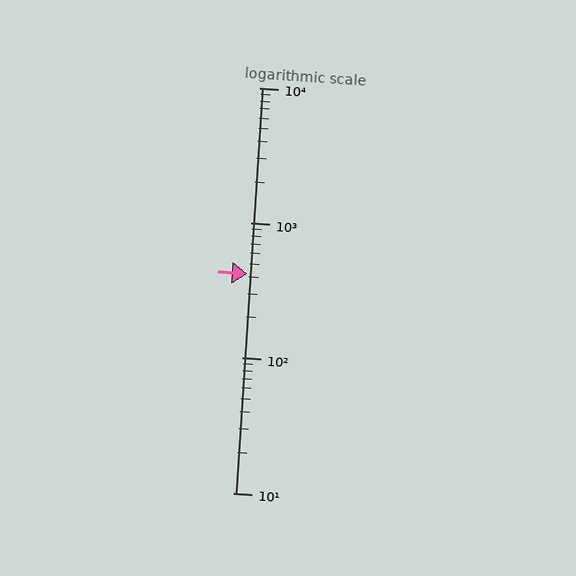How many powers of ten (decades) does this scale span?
The scale spans 3 decades, from 10 to 10000.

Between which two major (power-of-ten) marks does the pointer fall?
The pointer is between 100 and 1000.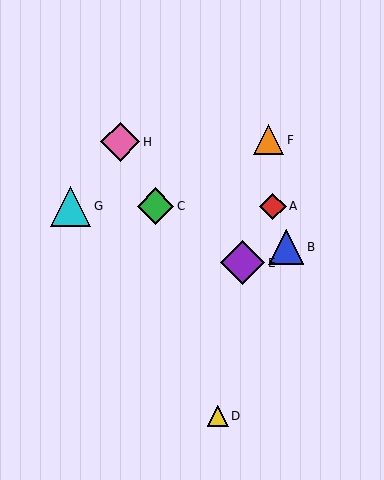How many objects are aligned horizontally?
3 objects (A, C, G) are aligned horizontally.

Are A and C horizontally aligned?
Yes, both are at y≈206.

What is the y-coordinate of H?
Object H is at y≈142.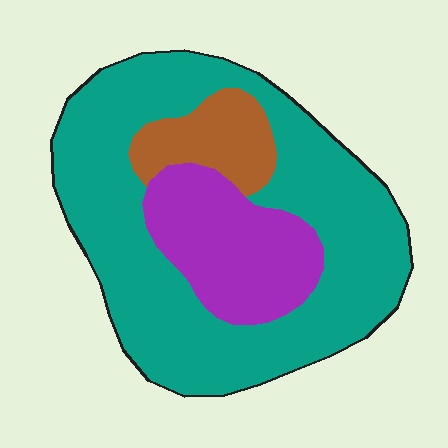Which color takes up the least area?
Brown, at roughly 10%.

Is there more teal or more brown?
Teal.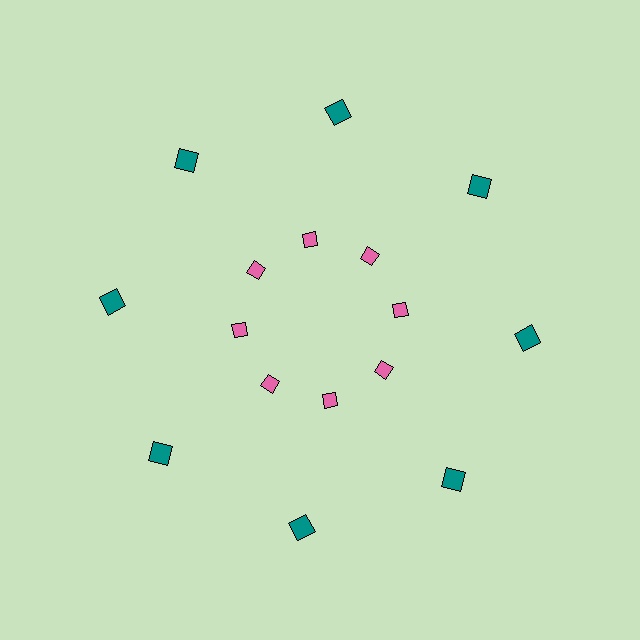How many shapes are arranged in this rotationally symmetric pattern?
There are 16 shapes, arranged in 8 groups of 2.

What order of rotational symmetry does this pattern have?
This pattern has 8-fold rotational symmetry.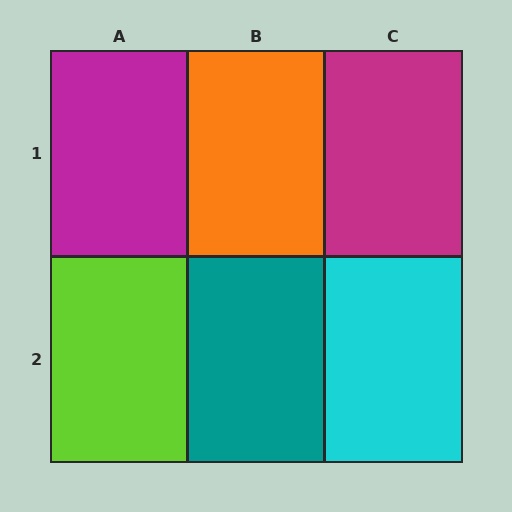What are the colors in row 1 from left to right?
Magenta, orange, magenta.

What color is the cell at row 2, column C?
Cyan.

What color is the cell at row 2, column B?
Teal.